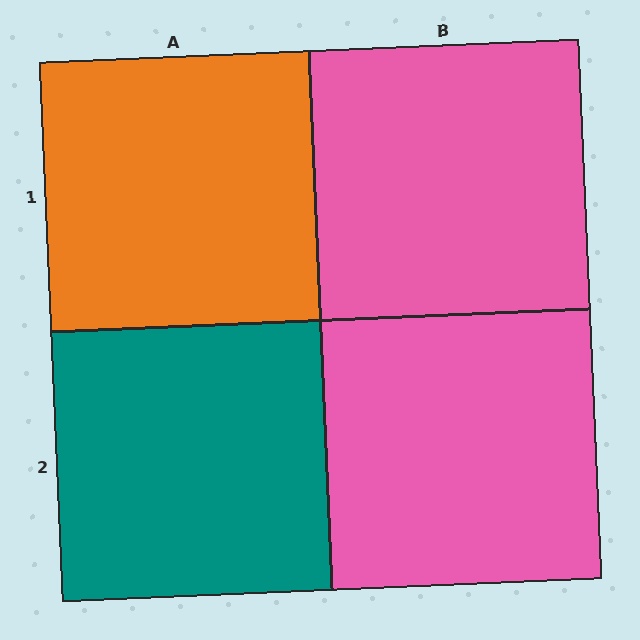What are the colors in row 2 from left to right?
Teal, pink.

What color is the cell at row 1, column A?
Orange.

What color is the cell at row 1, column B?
Pink.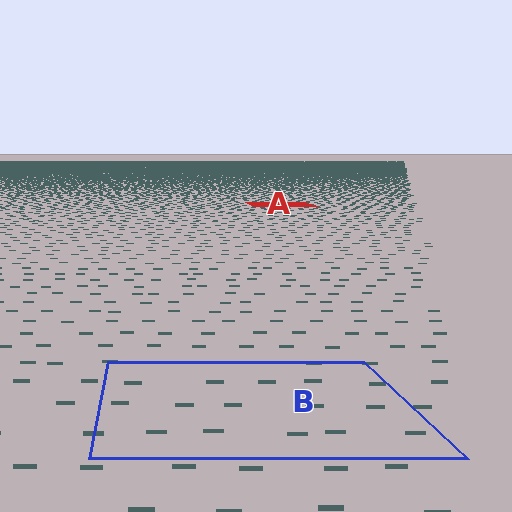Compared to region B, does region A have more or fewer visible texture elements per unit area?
Region A has more texture elements per unit area — they are packed more densely because it is farther away.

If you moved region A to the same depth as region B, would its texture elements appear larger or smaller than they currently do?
They would appear larger. At a closer depth, the same texture elements are projected at a bigger on-screen size.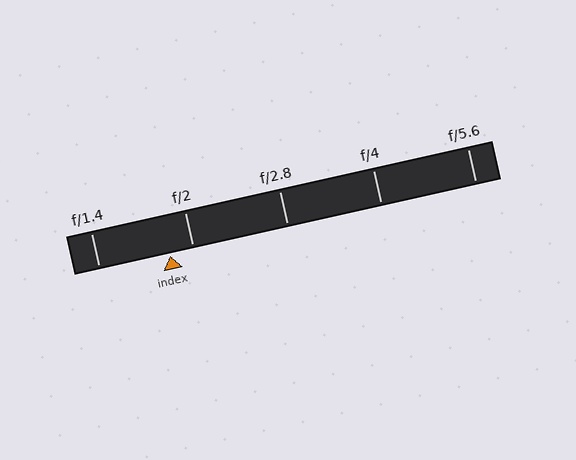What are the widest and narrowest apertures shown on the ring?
The widest aperture shown is f/1.4 and the narrowest is f/5.6.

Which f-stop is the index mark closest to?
The index mark is closest to f/2.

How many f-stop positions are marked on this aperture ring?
There are 5 f-stop positions marked.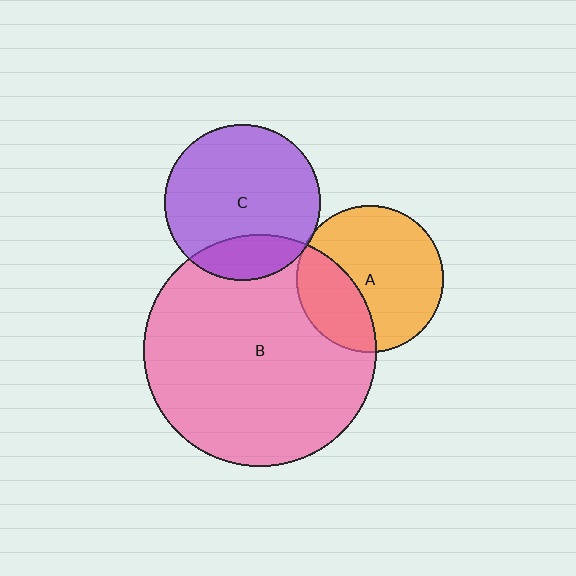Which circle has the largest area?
Circle B (pink).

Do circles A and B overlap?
Yes.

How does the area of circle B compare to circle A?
Approximately 2.5 times.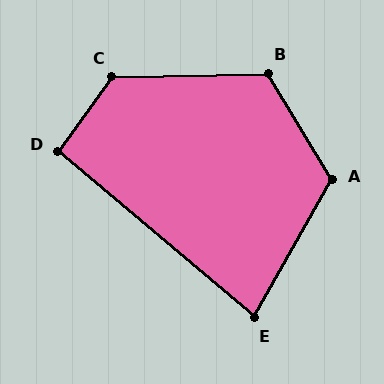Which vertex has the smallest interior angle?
E, at approximately 79 degrees.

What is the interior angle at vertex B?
Approximately 120 degrees (obtuse).